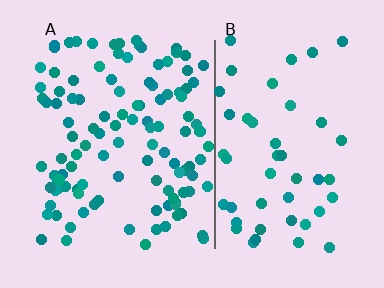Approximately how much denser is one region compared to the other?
Approximately 2.3× — region A over region B.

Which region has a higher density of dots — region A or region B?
A (the left).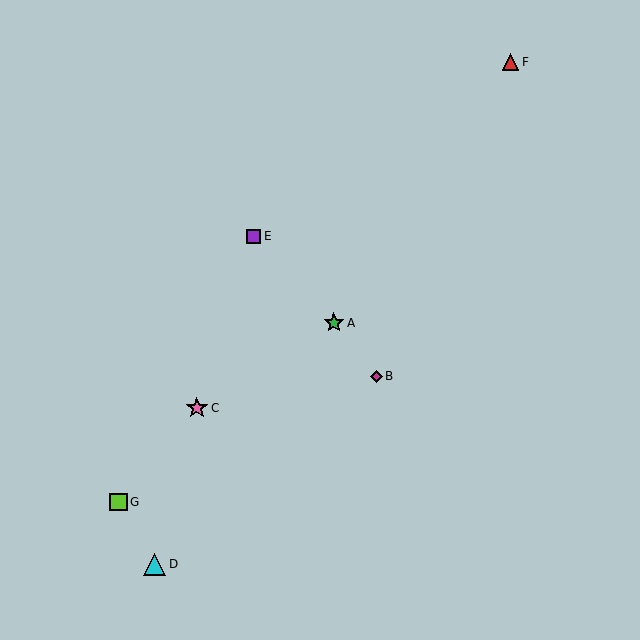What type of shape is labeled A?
Shape A is a green star.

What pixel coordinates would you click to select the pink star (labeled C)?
Click at (197, 408) to select the pink star C.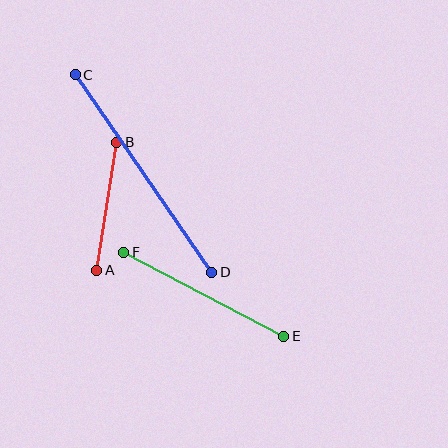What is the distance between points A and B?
The distance is approximately 130 pixels.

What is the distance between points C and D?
The distance is approximately 240 pixels.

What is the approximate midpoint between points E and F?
The midpoint is at approximately (204, 294) pixels.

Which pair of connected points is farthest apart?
Points C and D are farthest apart.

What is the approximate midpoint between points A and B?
The midpoint is at approximately (107, 206) pixels.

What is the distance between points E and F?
The distance is approximately 181 pixels.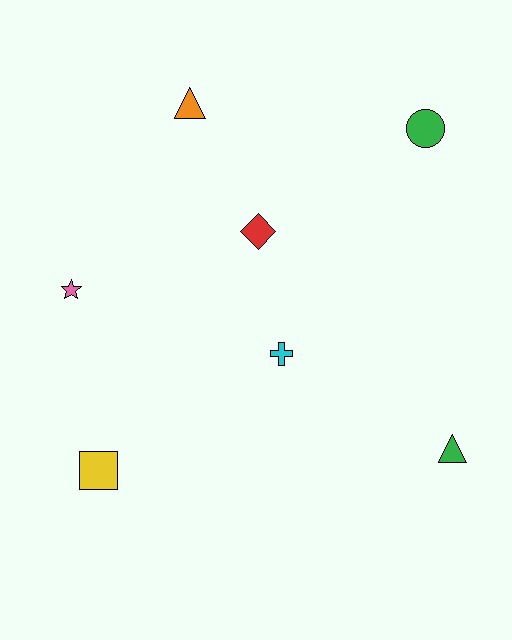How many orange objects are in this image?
There is 1 orange object.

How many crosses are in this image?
There is 1 cross.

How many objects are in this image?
There are 7 objects.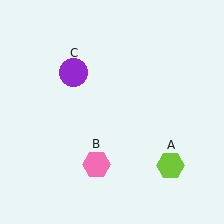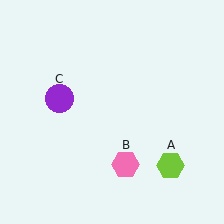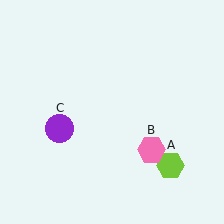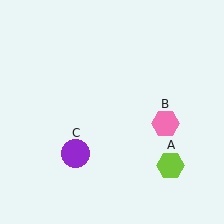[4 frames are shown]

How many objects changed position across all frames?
2 objects changed position: pink hexagon (object B), purple circle (object C).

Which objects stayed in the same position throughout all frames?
Lime hexagon (object A) remained stationary.